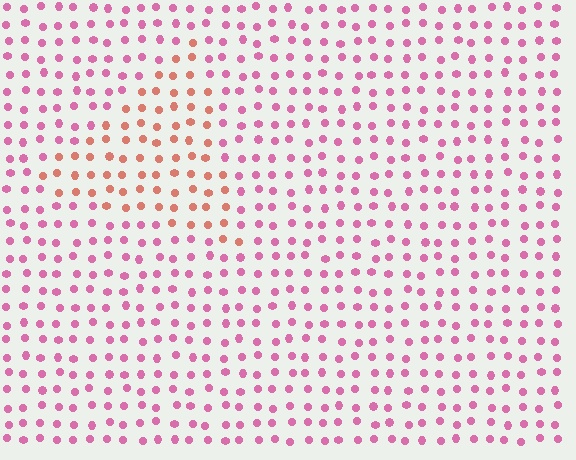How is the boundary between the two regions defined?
The boundary is defined purely by a slight shift in hue (about 42 degrees). Spacing, size, and orientation are identical on both sides.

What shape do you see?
I see a triangle.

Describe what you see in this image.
The image is filled with small pink elements in a uniform arrangement. A triangle-shaped region is visible where the elements are tinted to a slightly different hue, forming a subtle color boundary.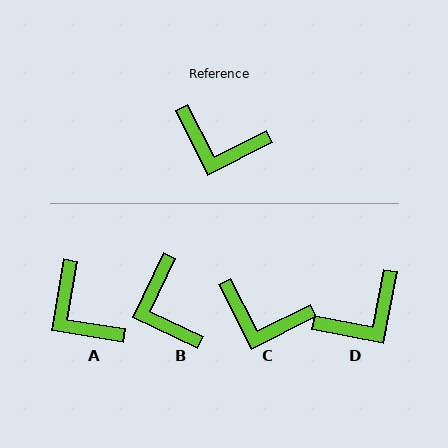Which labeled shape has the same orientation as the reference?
C.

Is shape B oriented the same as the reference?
No, it is off by about 52 degrees.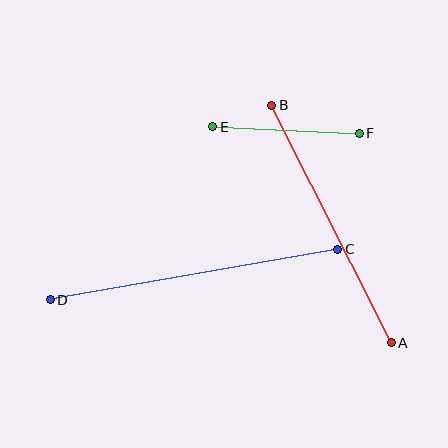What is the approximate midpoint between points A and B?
The midpoint is at approximately (331, 224) pixels.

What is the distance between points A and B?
The distance is approximately 266 pixels.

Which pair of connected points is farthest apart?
Points C and D are farthest apart.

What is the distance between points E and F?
The distance is approximately 147 pixels.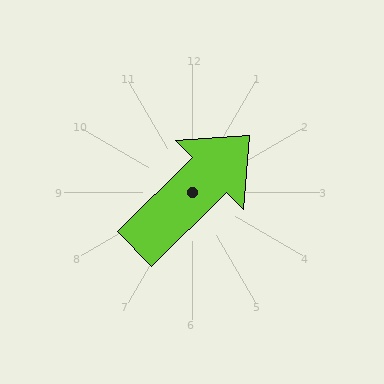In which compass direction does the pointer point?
Northeast.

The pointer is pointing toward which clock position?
Roughly 2 o'clock.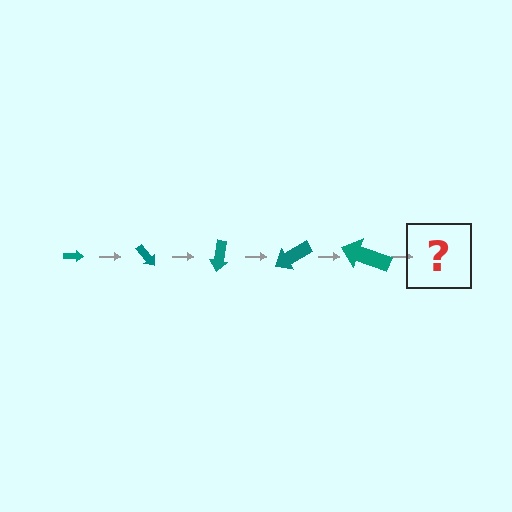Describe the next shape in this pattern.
It should be an arrow, larger than the previous one and rotated 250 degrees from the start.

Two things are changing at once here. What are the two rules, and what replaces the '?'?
The two rules are that the arrow grows larger each step and it rotates 50 degrees each step. The '?' should be an arrow, larger than the previous one and rotated 250 degrees from the start.